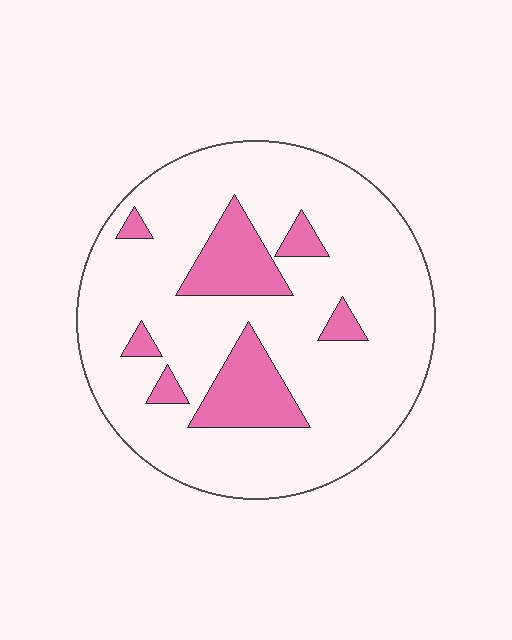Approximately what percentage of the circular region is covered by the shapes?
Approximately 15%.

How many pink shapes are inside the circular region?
7.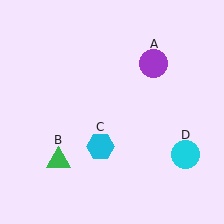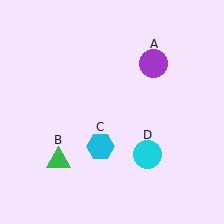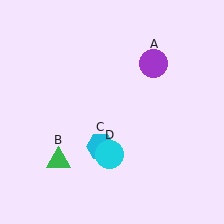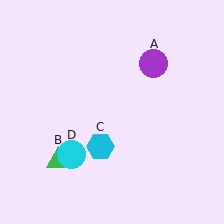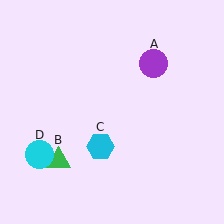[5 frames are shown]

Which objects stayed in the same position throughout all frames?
Purple circle (object A) and green triangle (object B) and cyan hexagon (object C) remained stationary.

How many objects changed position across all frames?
1 object changed position: cyan circle (object D).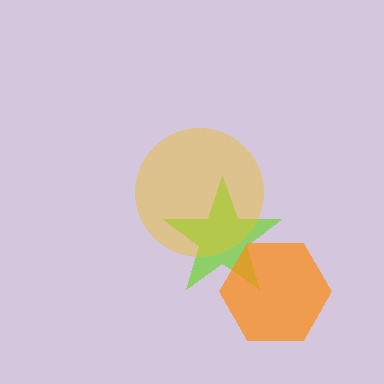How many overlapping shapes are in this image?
There are 3 overlapping shapes in the image.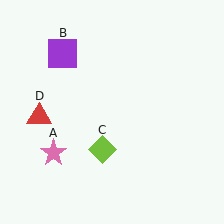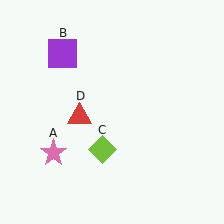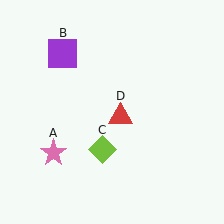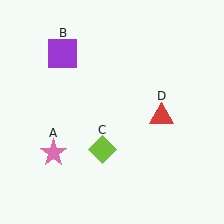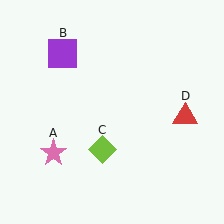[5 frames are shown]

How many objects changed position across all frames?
1 object changed position: red triangle (object D).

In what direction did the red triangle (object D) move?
The red triangle (object D) moved right.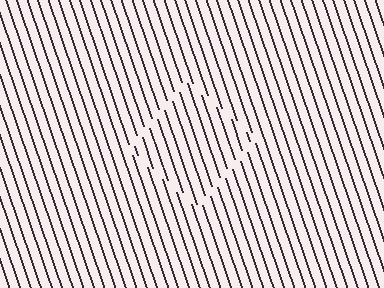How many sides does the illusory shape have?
4 sides — the line-ends trace a square.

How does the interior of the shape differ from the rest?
The interior of the shape contains the same grating, shifted by half a period — the contour is defined by the phase discontinuity where line-ends from the inner and outer gratings abut.